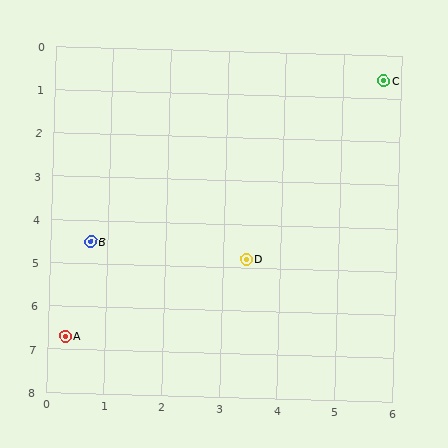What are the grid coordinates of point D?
Point D is at approximately (3.4, 4.8).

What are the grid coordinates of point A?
Point A is at approximately (0.3, 6.7).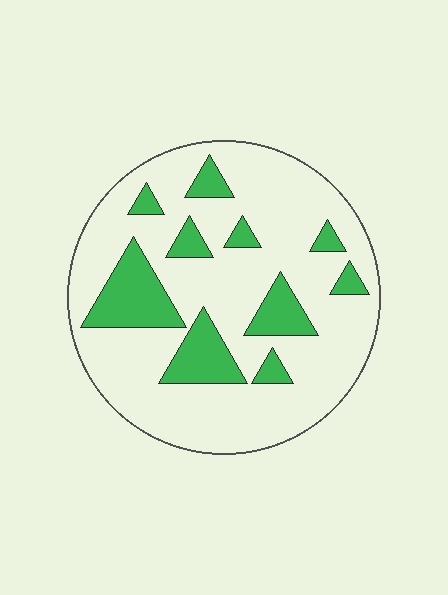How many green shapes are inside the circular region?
10.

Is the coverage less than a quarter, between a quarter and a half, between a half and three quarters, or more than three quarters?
Less than a quarter.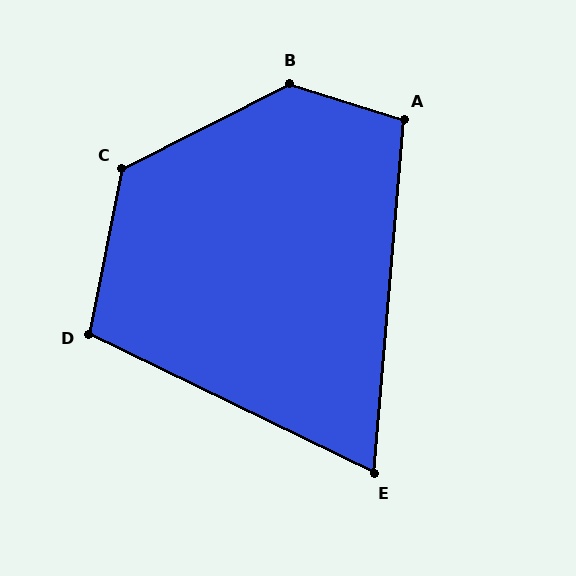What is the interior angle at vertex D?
Approximately 105 degrees (obtuse).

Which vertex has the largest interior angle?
B, at approximately 135 degrees.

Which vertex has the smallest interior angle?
E, at approximately 69 degrees.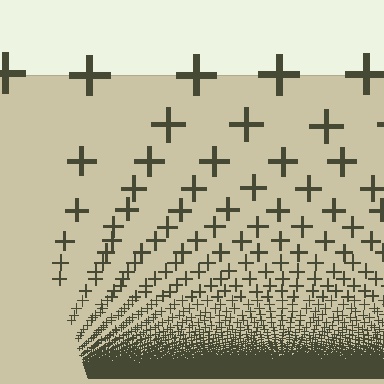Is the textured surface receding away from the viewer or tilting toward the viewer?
The surface appears to tilt toward the viewer. Texture elements get larger and sparser toward the top.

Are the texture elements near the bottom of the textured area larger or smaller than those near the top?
Smaller. The gradient is inverted — elements near the bottom are smaller and denser.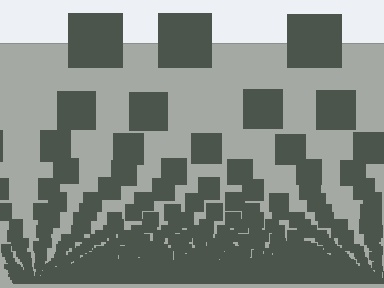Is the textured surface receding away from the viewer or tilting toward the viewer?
The surface appears to tilt toward the viewer. Texture elements get larger and sparser toward the top.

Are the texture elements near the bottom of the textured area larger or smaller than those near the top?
Smaller. The gradient is inverted — elements near the bottom are smaller and denser.